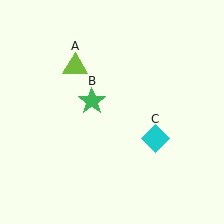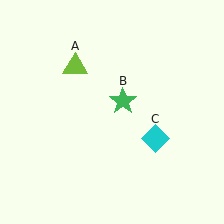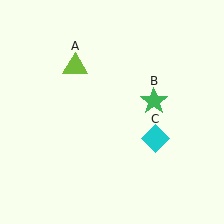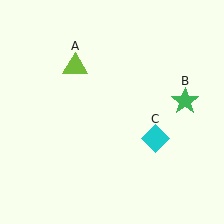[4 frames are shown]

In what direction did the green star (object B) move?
The green star (object B) moved right.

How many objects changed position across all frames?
1 object changed position: green star (object B).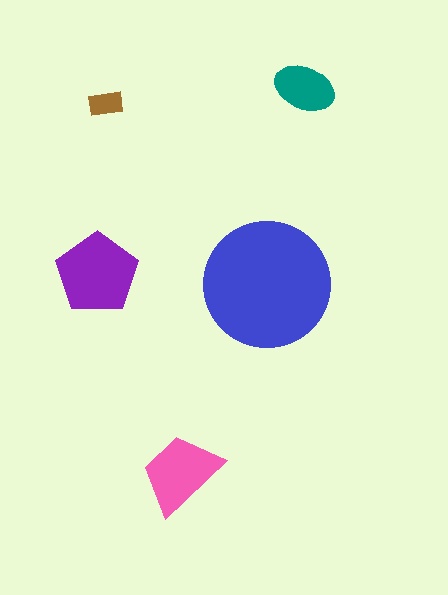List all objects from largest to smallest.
The blue circle, the purple pentagon, the pink trapezoid, the teal ellipse, the brown rectangle.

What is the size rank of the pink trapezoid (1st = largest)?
3rd.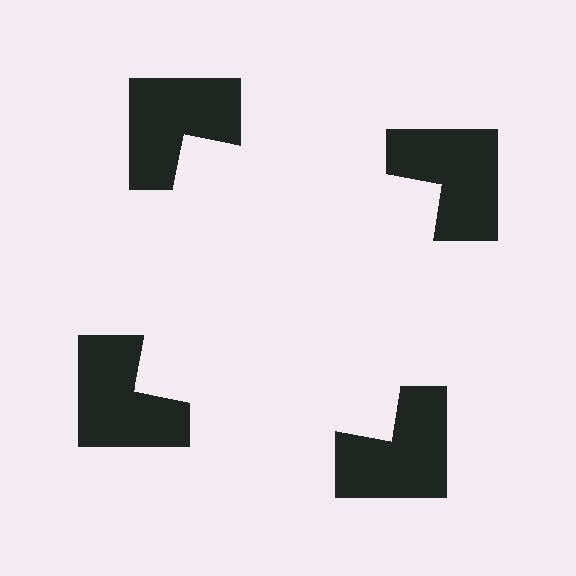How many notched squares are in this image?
There are 4 — one at each vertex of the illusory square.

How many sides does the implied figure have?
4 sides.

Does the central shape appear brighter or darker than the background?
It typically appears slightly brighter than the background, even though no actual brightness change is drawn.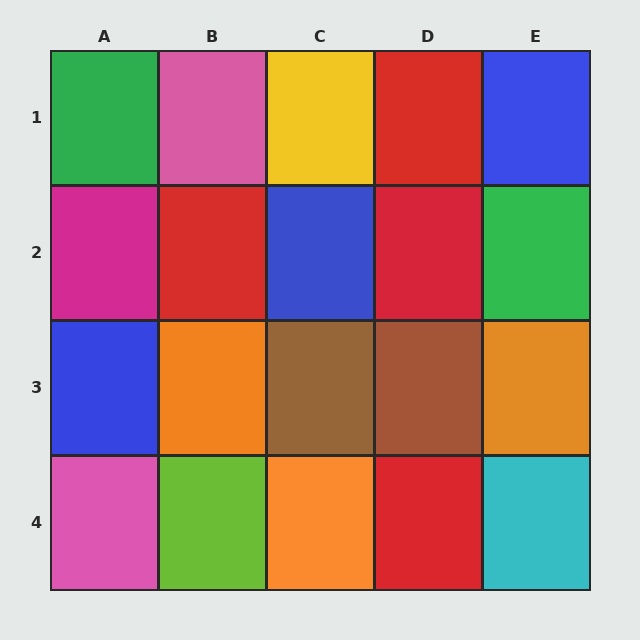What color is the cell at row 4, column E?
Cyan.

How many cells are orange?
3 cells are orange.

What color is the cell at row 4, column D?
Red.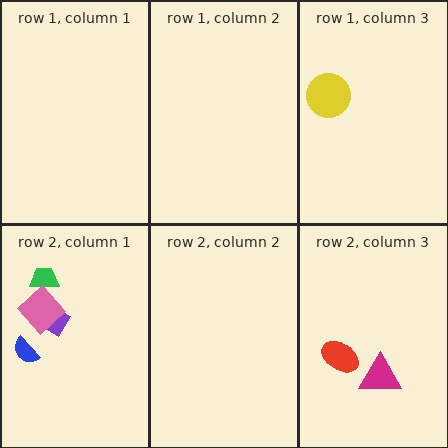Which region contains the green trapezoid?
The row 2, column 1 region.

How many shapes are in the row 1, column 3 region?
1.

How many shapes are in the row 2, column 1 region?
4.